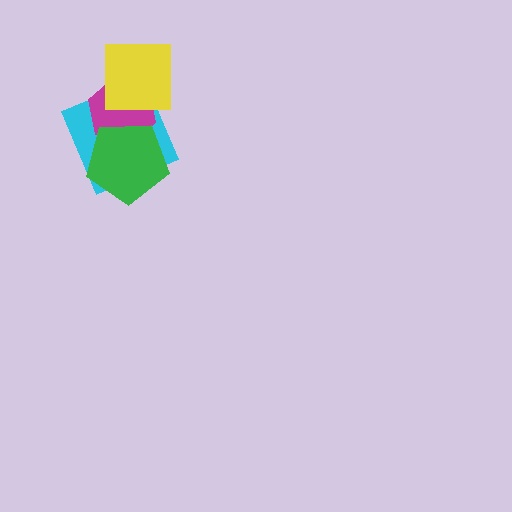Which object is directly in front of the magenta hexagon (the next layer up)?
The green pentagon is directly in front of the magenta hexagon.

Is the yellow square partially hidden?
No, no other shape covers it.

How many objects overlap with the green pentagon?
2 objects overlap with the green pentagon.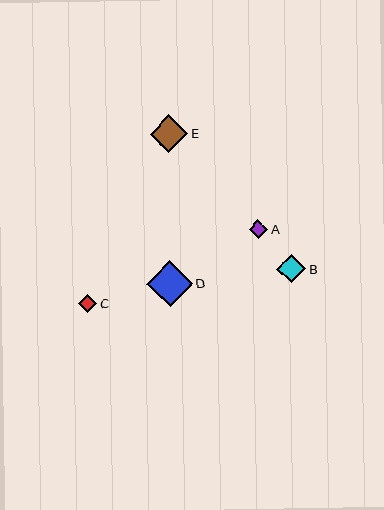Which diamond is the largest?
Diamond D is the largest with a size of approximately 46 pixels.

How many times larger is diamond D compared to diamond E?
Diamond D is approximately 1.2 times the size of diamond E.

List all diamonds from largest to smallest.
From largest to smallest: D, E, B, A, C.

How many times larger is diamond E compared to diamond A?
Diamond E is approximately 2.0 times the size of diamond A.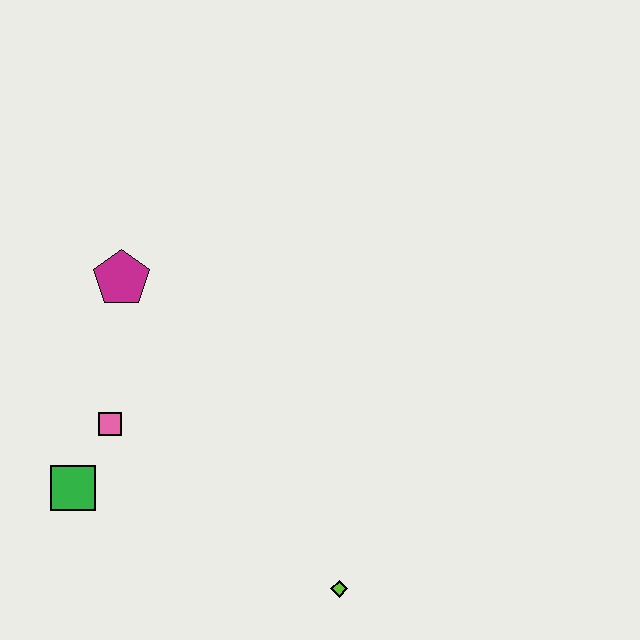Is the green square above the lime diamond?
Yes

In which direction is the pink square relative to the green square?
The pink square is above the green square.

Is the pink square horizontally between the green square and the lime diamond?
Yes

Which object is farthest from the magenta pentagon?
The lime diamond is farthest from the magenta pentagon.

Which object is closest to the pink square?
The green square is closest to the pink square.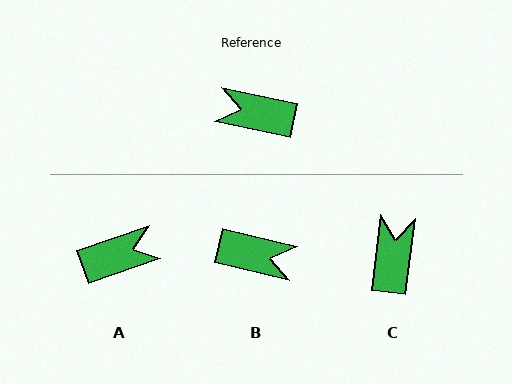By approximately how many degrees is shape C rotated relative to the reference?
Approximately 85 degrees clockwise.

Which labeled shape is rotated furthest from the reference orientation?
B, about 178 degrees away.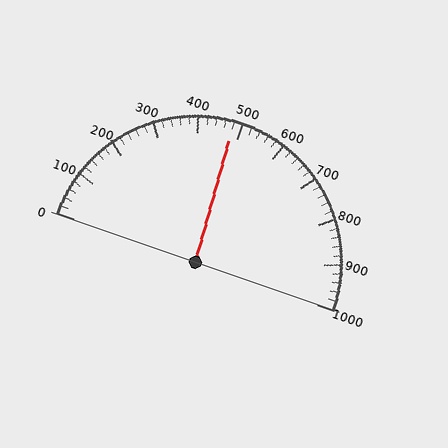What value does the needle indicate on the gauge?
The needle indicates approximately 480.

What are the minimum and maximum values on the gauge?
The gauge ranges from 0 to 1000.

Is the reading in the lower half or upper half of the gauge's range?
The reading is in the lower half of the range (0 to 1000).